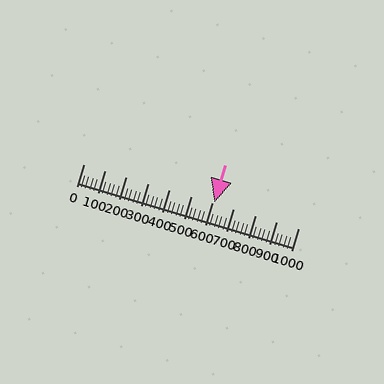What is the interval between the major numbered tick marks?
The major tick marks are spaced 100 units apart.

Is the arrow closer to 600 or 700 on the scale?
The arrow is closer to 600.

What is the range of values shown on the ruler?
The ruler shows values from 0 to 1000.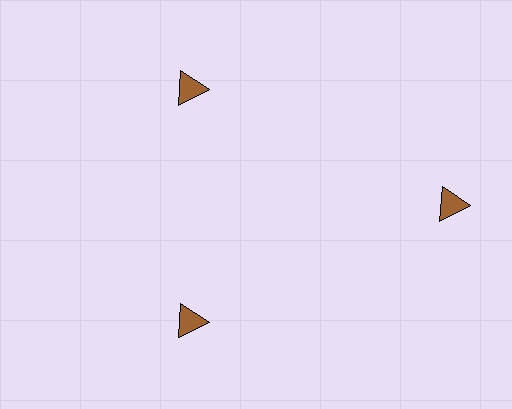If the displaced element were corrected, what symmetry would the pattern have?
It would have 3-fold rotational symmetry — the pattern would map onto itself every 120 degrees.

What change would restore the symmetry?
The symmetry would be restored by moving it inward, back onto the ring so that all 3 triangles sit at equal angles and equal distance from the center.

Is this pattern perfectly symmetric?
No. The 3 brown triangles are arranged in a ring, but one element near the 3 o'clock position is pushed outward from the center, breaking the 3-fold rotational symmetry.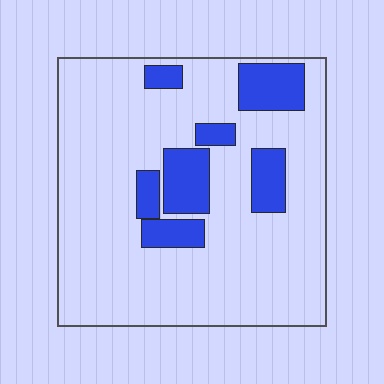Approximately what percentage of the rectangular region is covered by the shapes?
Approximately 20%.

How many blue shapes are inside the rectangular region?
7.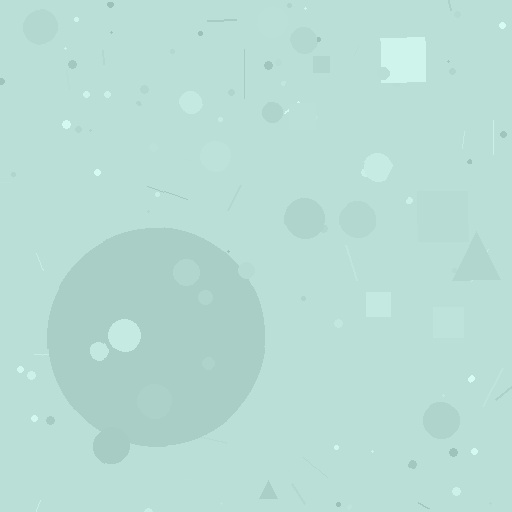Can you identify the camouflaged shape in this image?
The camouflaged shape is a circle.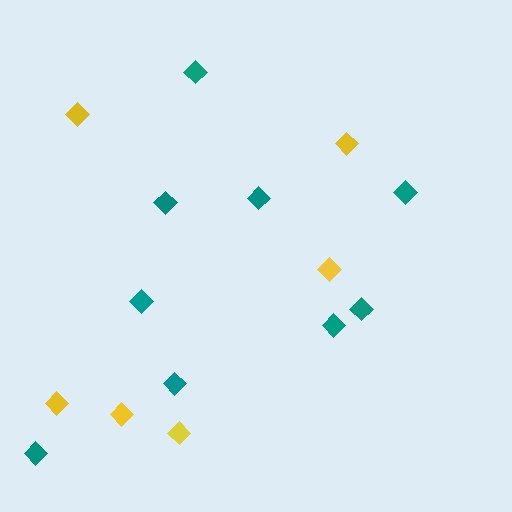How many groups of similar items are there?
There are 2 groups: one group of teal diamonds (9) and one group of yellow diamonds (6).